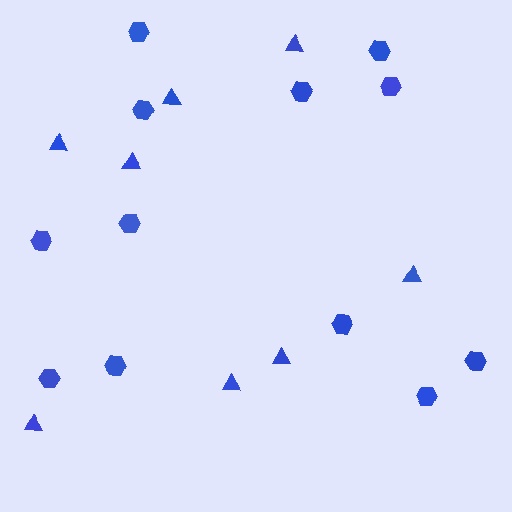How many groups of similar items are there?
There are 2 groups: one group of triangles (8) and one group of hexagons (12).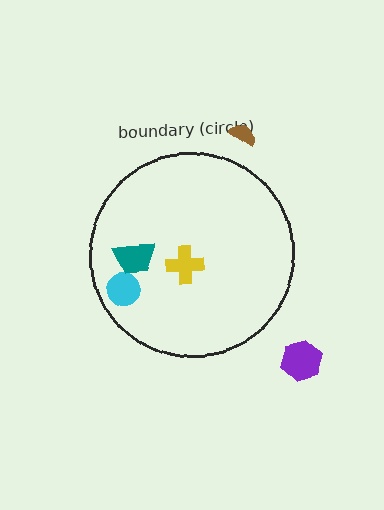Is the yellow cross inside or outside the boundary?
Inside.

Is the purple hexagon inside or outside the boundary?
Outside.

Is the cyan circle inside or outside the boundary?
Inside.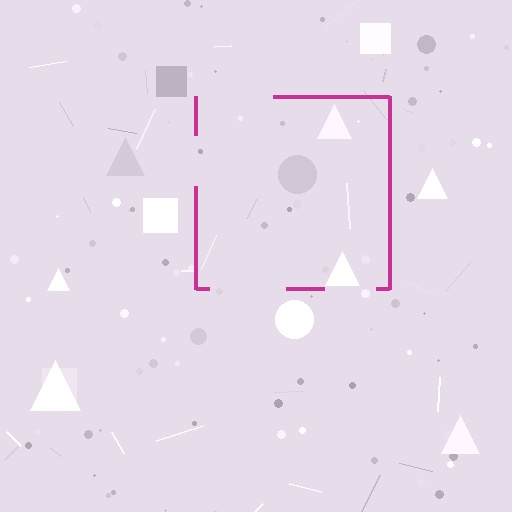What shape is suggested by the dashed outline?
The dashed outline suggests a square.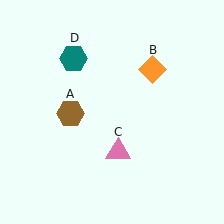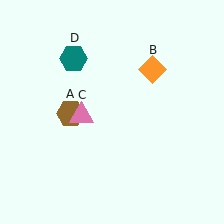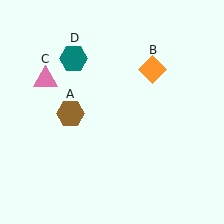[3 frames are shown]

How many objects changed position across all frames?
1 object changed position: pink triangle (object C).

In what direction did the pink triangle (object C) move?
The pink triangle (object C) moved up and to the left.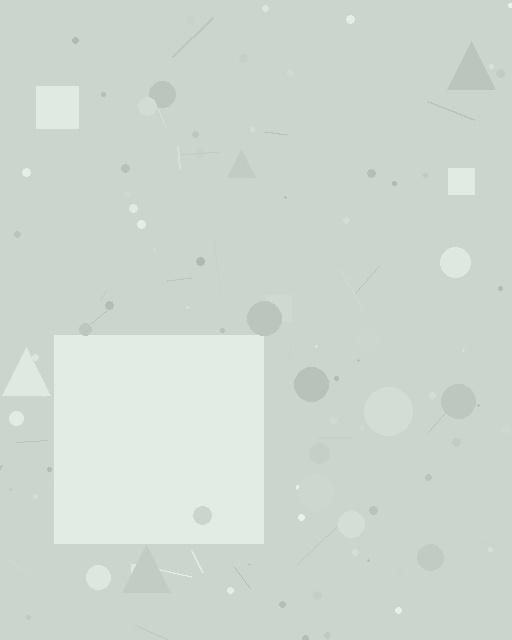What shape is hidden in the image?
A square is hidden in the image.